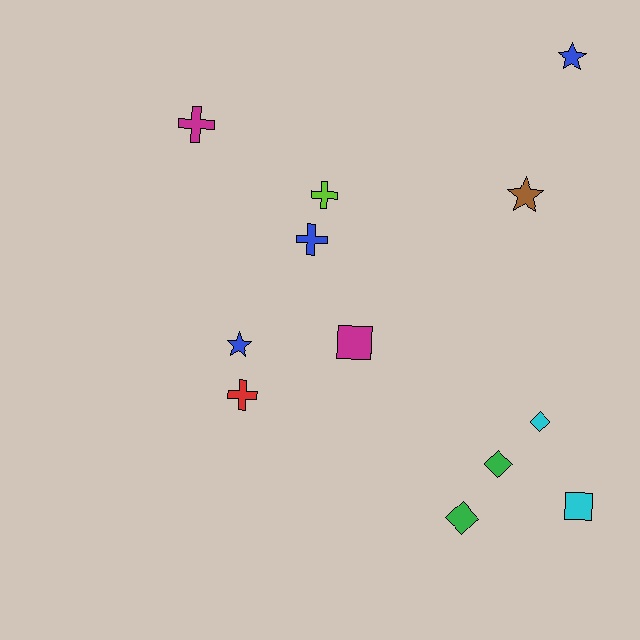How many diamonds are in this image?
There are 3 diamonds.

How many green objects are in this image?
There are 2 green objects.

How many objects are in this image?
There are 12 objects.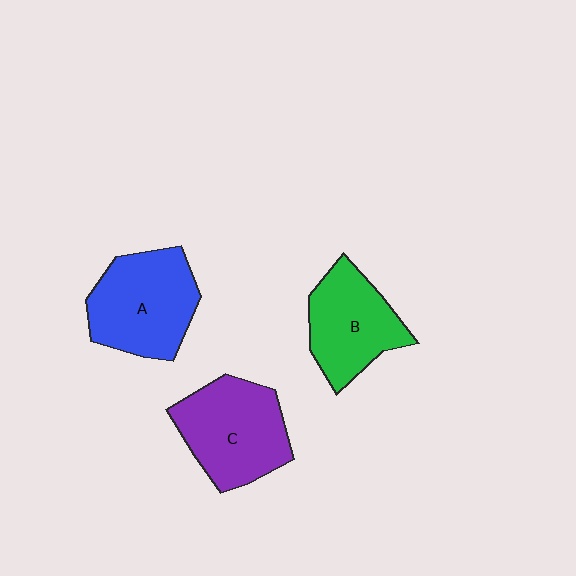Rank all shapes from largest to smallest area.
From largest to smallest: A (blue), C (purple), B (green).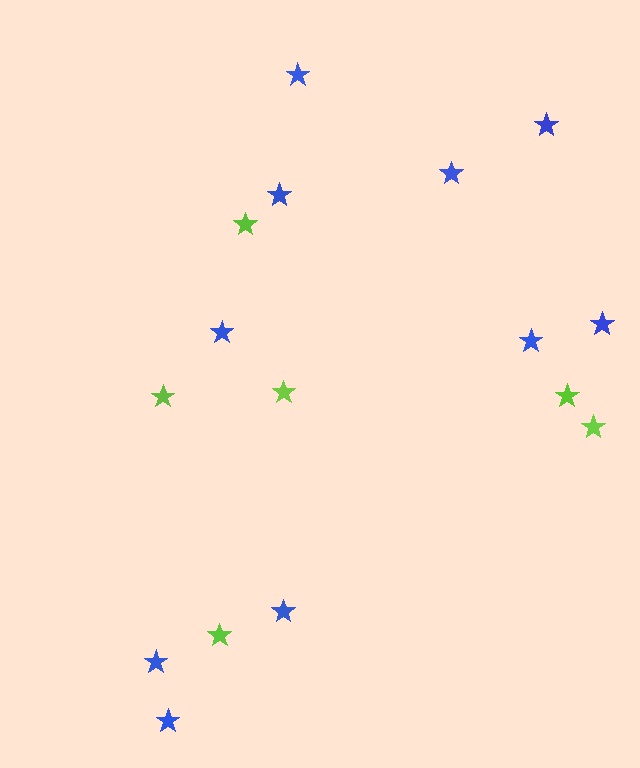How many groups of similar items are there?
There are 2 groups: one group of blue stars (10) and one group of lime stars (6).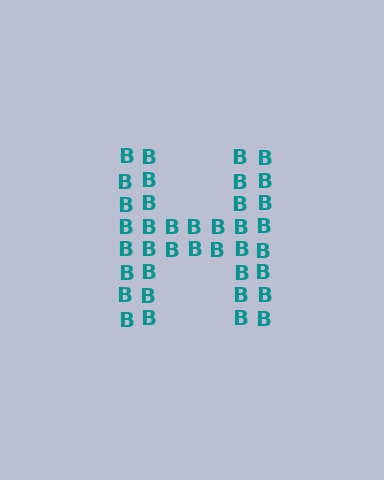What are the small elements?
The small elements are letter B's.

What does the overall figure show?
The overall figure shows the letter H.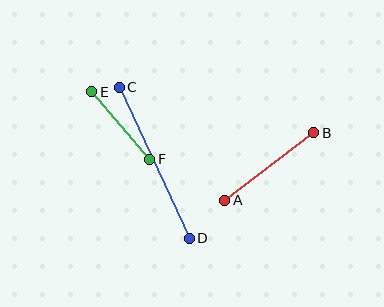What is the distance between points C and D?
The distance is approximately 167 pixels.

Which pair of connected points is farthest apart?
Points C and D are farthest apart.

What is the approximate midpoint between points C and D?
The midpoint is at approximately (154, 163) pixels.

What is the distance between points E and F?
The distance is approximately 89 pixels.